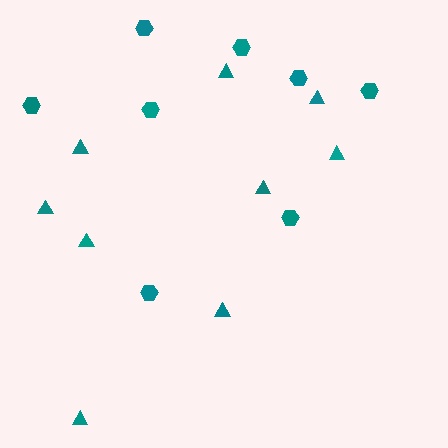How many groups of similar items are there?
There are 2 groups: one group of hexagons (8) and one group of triangles (9).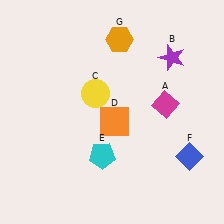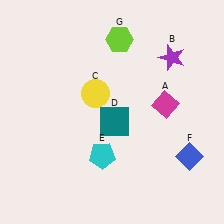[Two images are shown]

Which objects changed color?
D changed from orange to teal. G changed from orange to lime.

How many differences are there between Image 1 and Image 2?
There are 2 differences between the two images.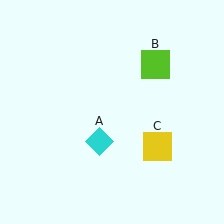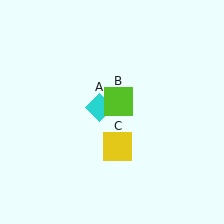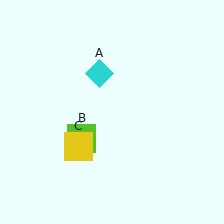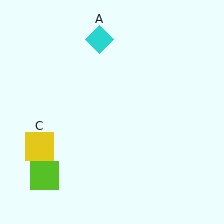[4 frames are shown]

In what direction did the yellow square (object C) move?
The yellow square (object C) moved left.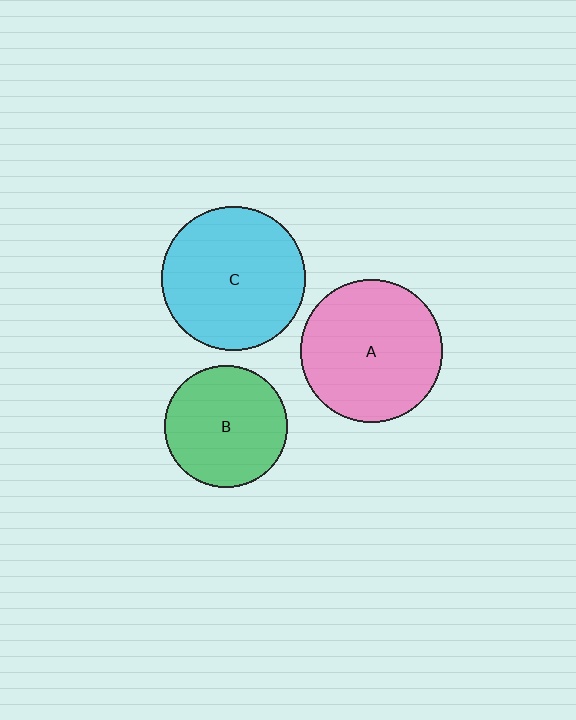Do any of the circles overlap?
No, none of the circles overlap.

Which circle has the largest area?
Circle C (cyan).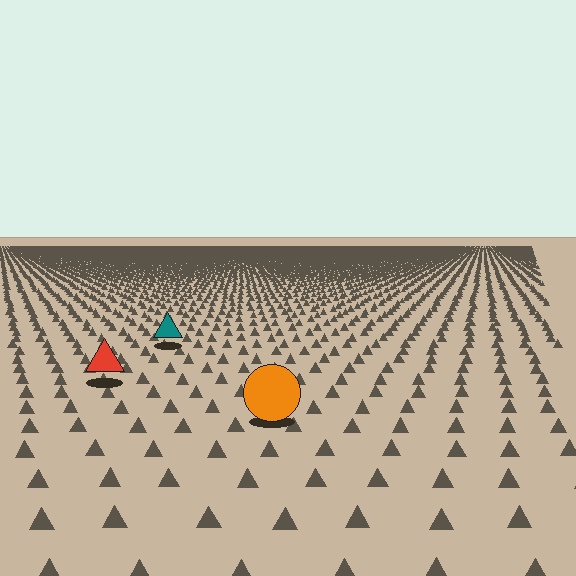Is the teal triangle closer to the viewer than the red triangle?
No. The red triangle is closer — you can tell from the texture gradient: the ground texture is coarser near it.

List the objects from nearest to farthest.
From nearest to farthest: the orange circle, the red triangle, the teal triangle.